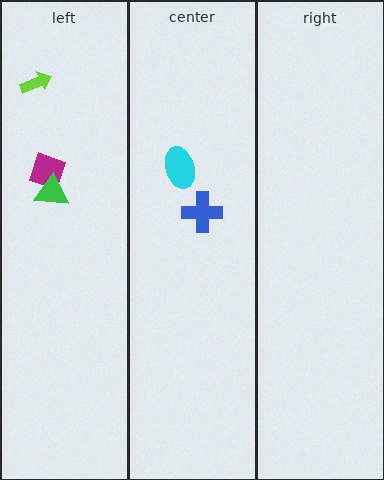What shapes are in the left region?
The magenta square, the green triangle, the lime arrow.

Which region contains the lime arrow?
The left region.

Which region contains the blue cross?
The center region.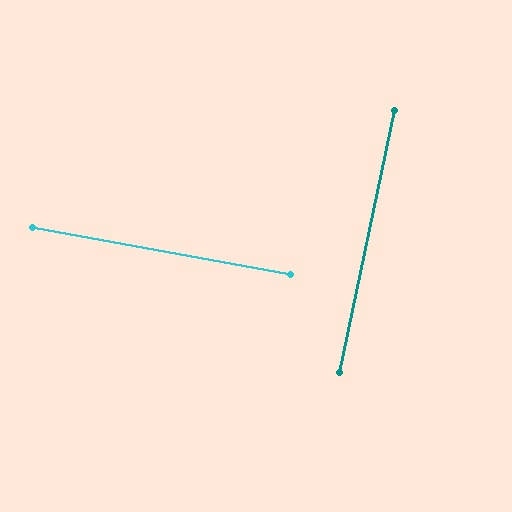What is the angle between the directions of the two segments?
Approximately 88 degrees.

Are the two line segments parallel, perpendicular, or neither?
Perpendicular — they meet at approximately 88°.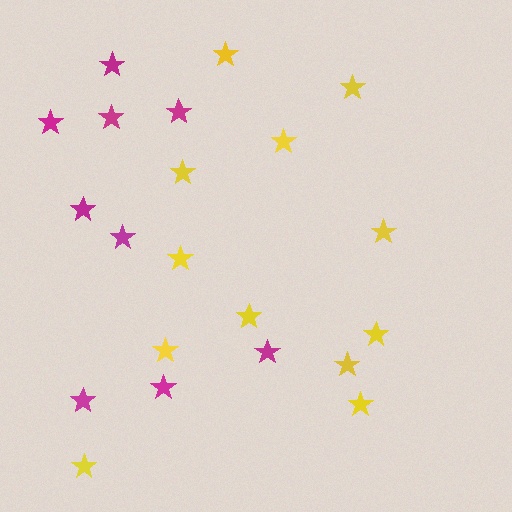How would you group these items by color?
There are 2 groups: one group of magenta stars (9) and one group of yellow stars (12).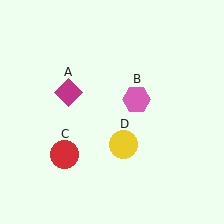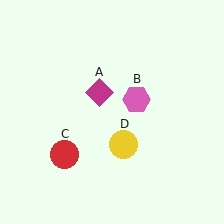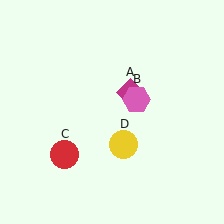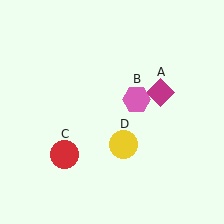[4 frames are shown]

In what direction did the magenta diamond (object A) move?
The magenta diamond (object A) moved right.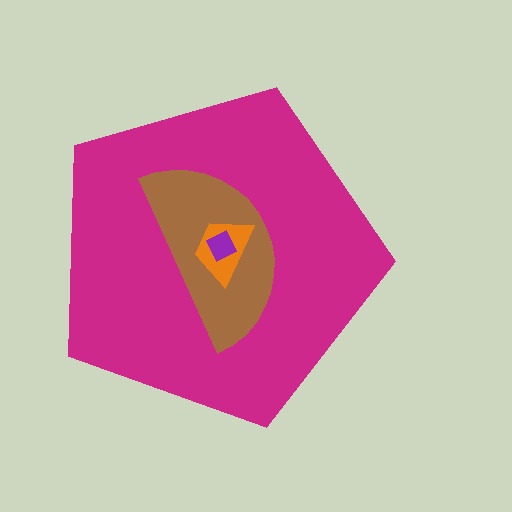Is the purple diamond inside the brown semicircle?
Yes.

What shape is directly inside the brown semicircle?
The orange trapezoid.